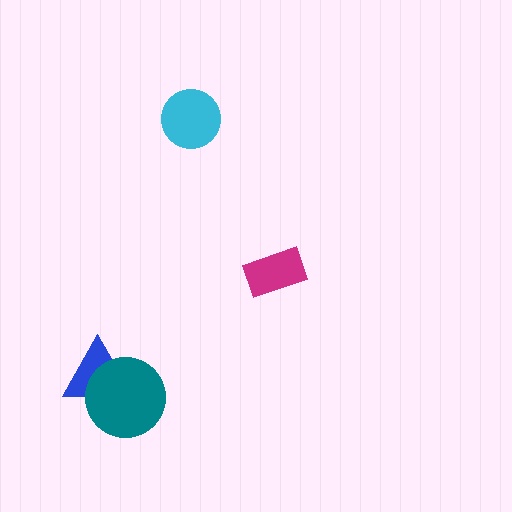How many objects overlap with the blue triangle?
1 object overlaps with the blue triangle.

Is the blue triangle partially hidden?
Yes, it is partially covered by another shape.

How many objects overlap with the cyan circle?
0 objects overlap with the cyan circle.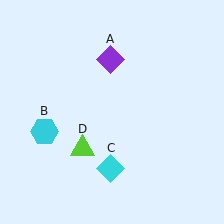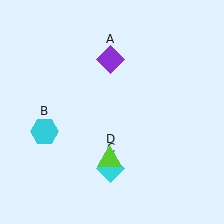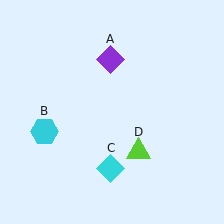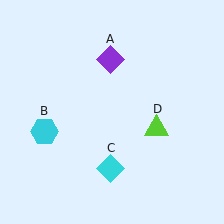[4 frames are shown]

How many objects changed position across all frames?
1 object changed position: lime triangle (object D).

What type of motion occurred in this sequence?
The lime triangle (object D) rotated counterclockwise around the center of the scene.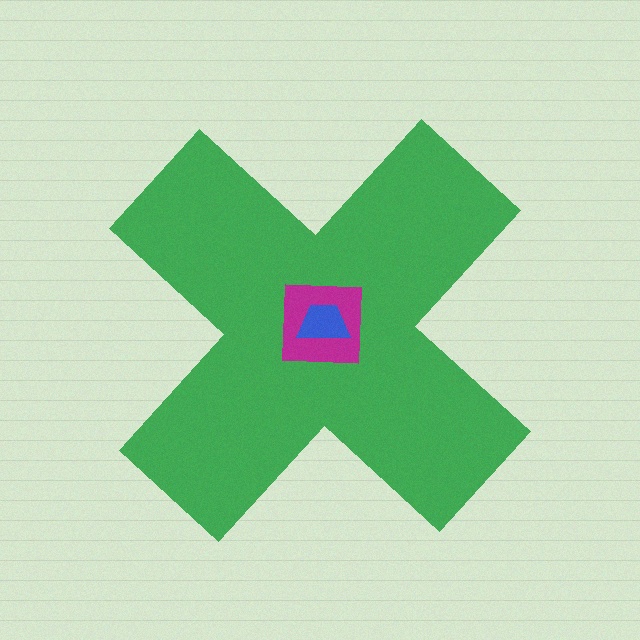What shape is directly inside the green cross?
The magenta square.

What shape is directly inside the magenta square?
The blue trapezoid.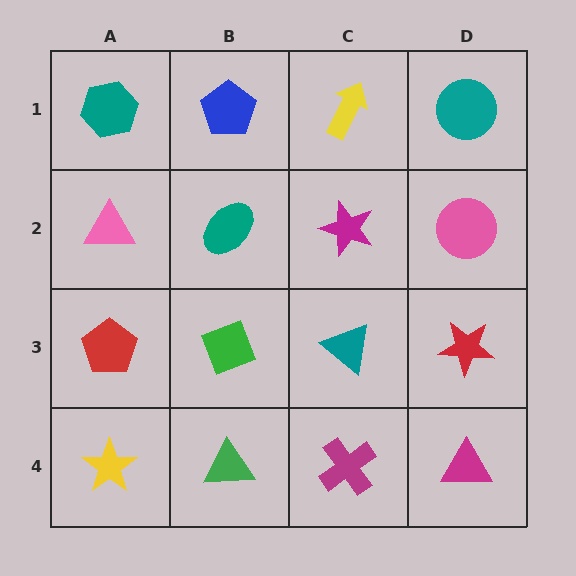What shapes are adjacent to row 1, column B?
A teal ellipse (row 2, column B), a teal hexagon (row 1, column A), a yellow arrow (row 1, column C).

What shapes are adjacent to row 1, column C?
A magenta star (row 2, column C), a blue pentagon (row 1, column B), a teal circle (row 1, column D).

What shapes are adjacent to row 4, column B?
A green diamond (row 3, column B), a yellow star (row 4, column A), a magenta cross (row 4, column C).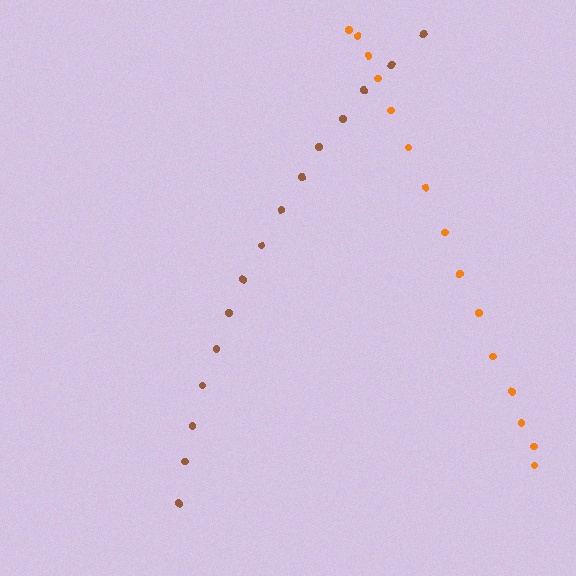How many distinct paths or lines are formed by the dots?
There are 2 distinct paths.